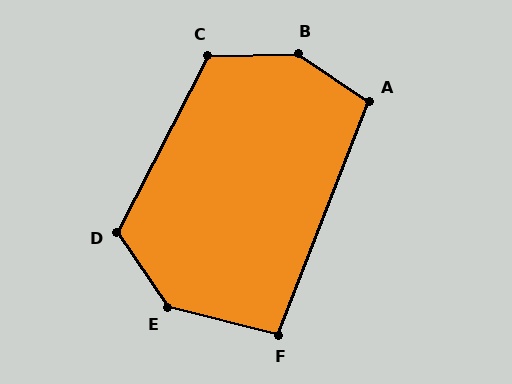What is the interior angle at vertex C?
Approximately 118 degrees (obtuse).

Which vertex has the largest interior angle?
B, at approximately 144 degrees.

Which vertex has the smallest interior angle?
F, at approximately 97 degrees.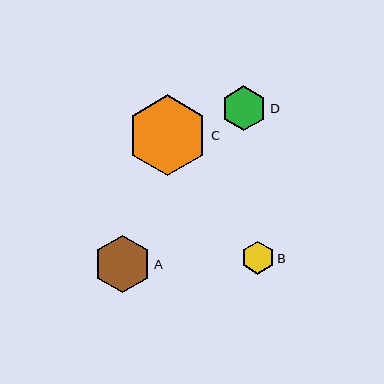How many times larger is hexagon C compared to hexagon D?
Hexagon C is approximately 1.8 times the size of hexagon D.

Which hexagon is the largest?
Hexagon C is the largest with a size of approximately 81 pixels.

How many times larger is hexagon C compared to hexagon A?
Hexagon C is approximately 1.4 times the size of hexagon A.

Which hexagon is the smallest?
Hexagon B is the smallest with a size of approximately 33 pixels.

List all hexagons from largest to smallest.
From largest to smallest: C, A, D, B.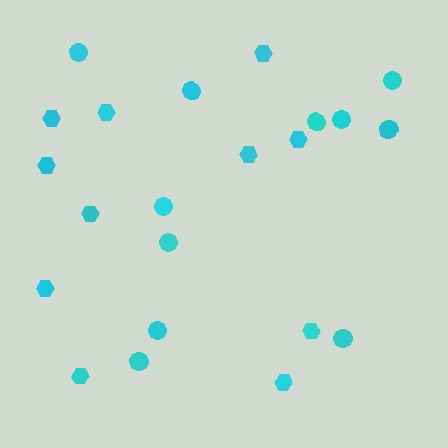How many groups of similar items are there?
There are 2 groups: one group of circles (11) and one group of hexagons (11).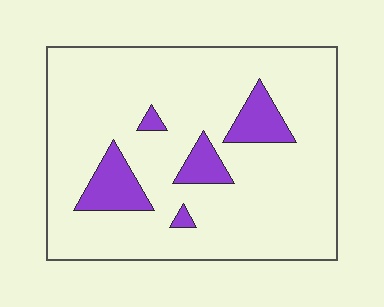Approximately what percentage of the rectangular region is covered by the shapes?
Approximately 15%.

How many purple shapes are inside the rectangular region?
5.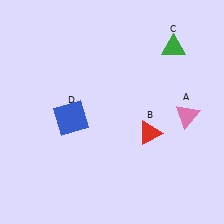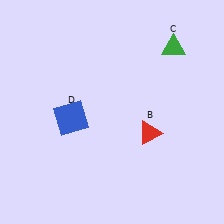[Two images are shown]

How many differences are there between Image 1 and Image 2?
There is 1 difference between the two images.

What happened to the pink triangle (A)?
The pink triangle (A) was removed in Image 2. It was in the bottom-right area of Image 1.